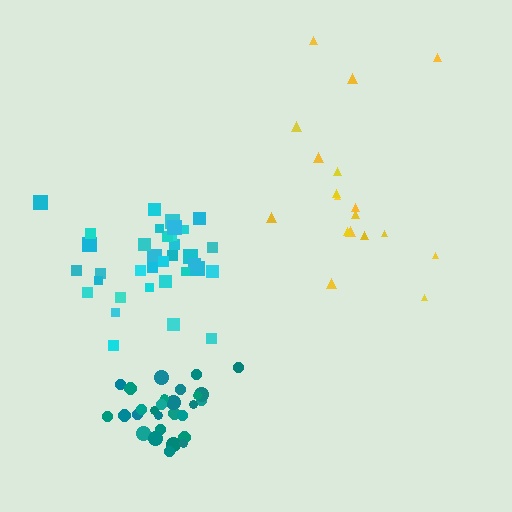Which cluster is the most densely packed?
Teal.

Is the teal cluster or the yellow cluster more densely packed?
Teal.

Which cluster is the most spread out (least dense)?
Yellow.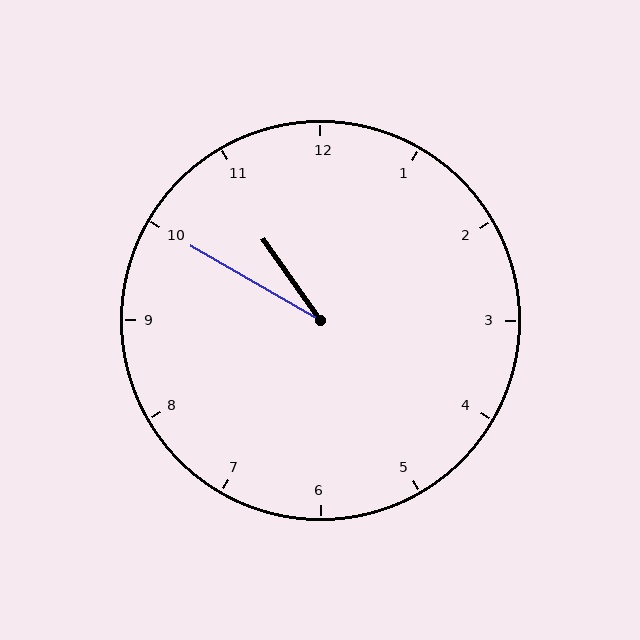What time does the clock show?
10:50.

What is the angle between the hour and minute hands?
Approximately 25 degrees.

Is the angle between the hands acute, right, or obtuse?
It is acute.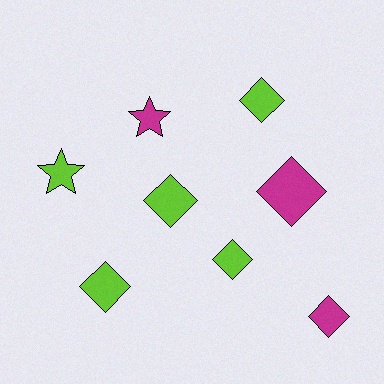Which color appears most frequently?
Lime, with 5 objects.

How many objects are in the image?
There are 8 objects.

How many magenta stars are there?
There is 1 magenta star.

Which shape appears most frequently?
Diamond, with 6 objects.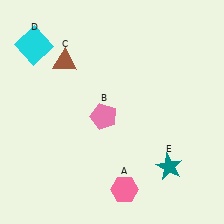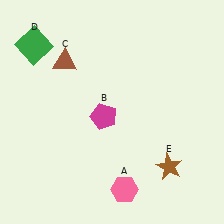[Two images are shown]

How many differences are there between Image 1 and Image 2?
There are 3 differences between the two images.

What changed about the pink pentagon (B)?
In Image 1, B is pink. In Image 2, it changed to magenta.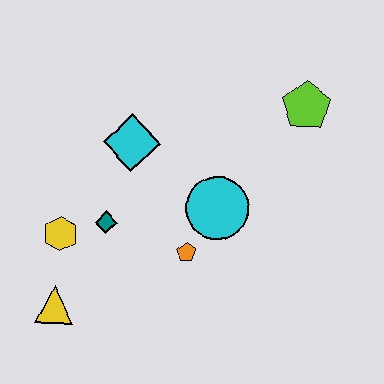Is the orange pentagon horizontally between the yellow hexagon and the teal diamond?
No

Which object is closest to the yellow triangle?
The yellow hexagon is closest to the yellow triangle.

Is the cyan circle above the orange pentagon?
Yes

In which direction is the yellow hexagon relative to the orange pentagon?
The yellow hexagon is to the left of the orange pentagon.